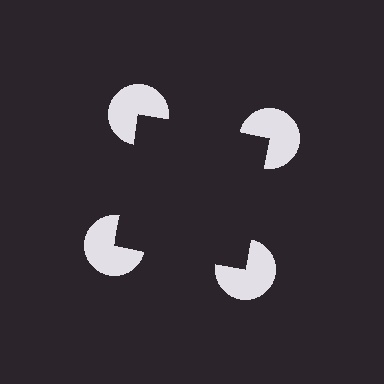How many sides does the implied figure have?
4 sides.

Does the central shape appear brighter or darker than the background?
It typically appears slightly darker than the background, even though no actual brightness change is drawn.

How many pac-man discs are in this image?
There are 4 — one at each vertex of the illusory square.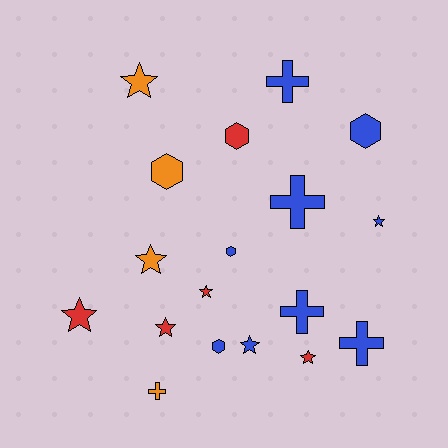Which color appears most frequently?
Blue, with 9 objects.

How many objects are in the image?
There are 18 objects.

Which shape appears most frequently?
Star, with 8 objects.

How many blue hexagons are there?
There are 3 blue hexagons.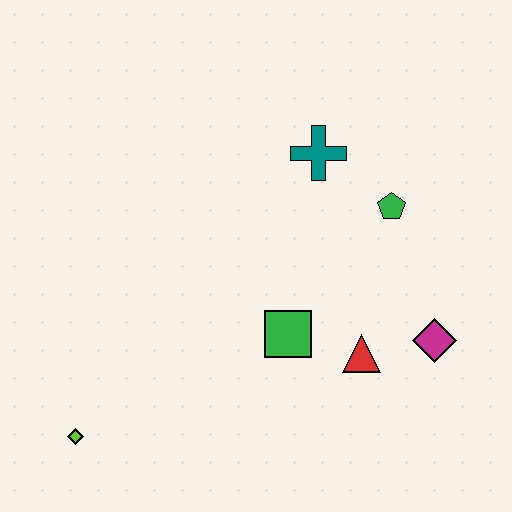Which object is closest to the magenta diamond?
The red triangle is closest to the magenta diamond.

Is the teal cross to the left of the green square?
No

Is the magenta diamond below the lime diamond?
No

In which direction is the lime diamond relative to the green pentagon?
The lime diamond is to the left of the green pentagon.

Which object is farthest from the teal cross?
The lime diamond is farthest from the teal cross.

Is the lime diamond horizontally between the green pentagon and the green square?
No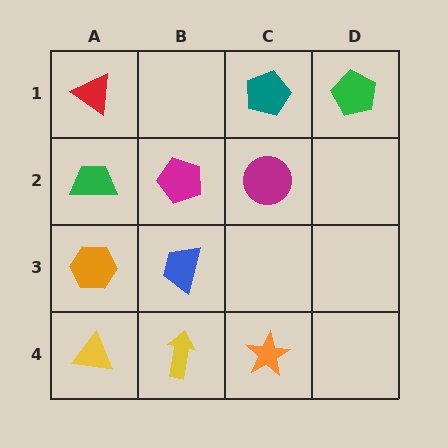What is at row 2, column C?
A magenta circle.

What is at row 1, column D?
A green pentagon.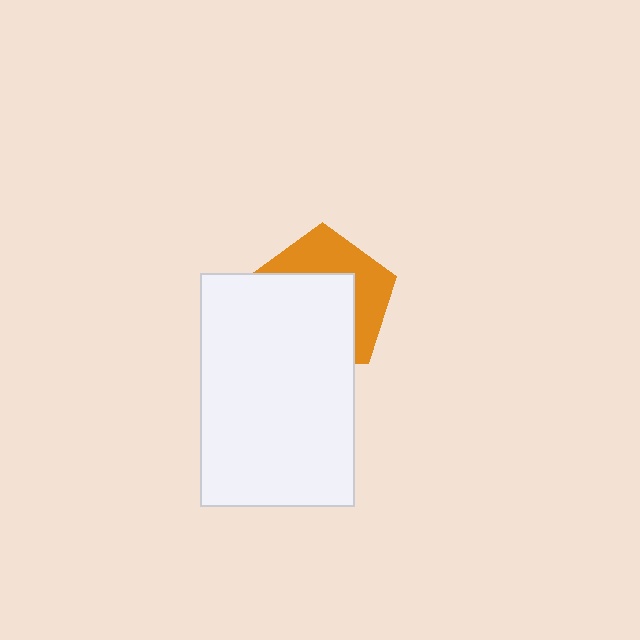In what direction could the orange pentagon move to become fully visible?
The orange pentagon could move up. That would shift it out from behind the white rectangle entirely.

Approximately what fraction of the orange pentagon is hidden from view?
Roughly 58% of the orange pentagon is hidden behind the white rectangle.